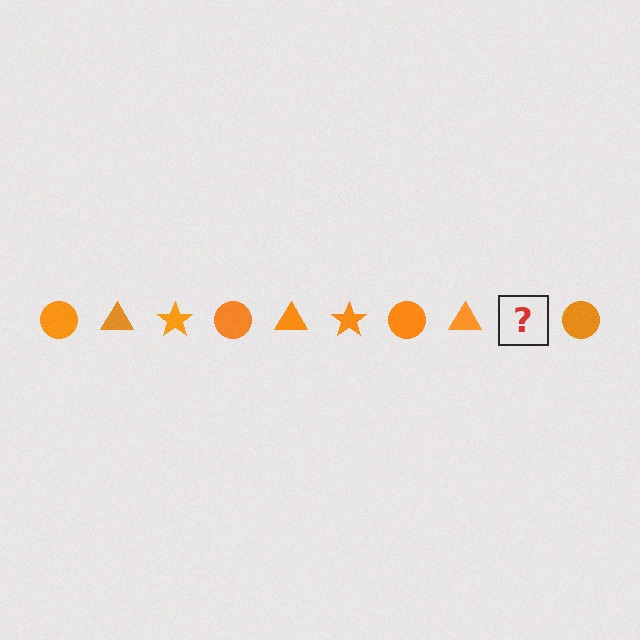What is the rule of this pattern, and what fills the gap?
The rule is that the pattern cycles through circle, triangle, star shapes in orange. The gap should be filled with an orange star.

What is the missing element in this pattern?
The missing element is an orange star.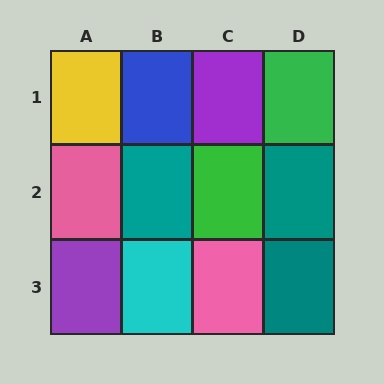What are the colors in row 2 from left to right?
Pink, teal, green, teal.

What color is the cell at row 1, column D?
Green.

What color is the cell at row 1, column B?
Blue.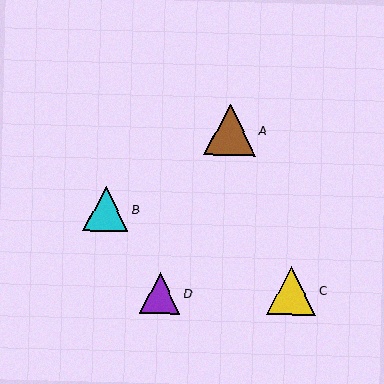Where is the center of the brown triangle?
The center of the brown triangle is at (230, 130).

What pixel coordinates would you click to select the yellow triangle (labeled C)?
Click at (291, 291) to select the yellow triangle C.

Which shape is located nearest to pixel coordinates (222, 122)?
The brown triangle (labeled A) at (230, 130) is nearest to that location.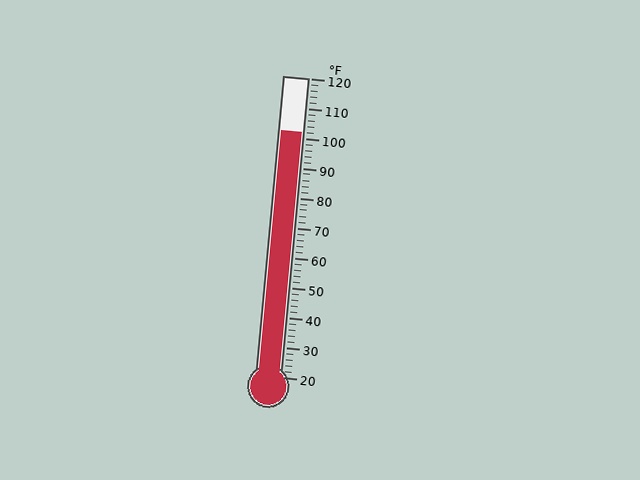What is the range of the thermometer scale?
The thermometer scale ranges from 20°F to 120°F.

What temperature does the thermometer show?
The thermometer shows approximately 102°F.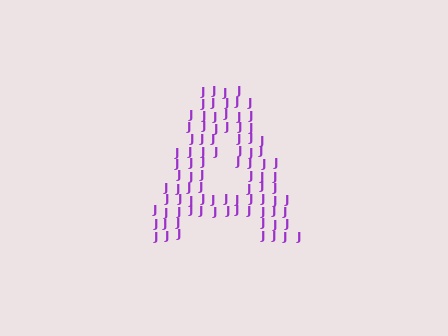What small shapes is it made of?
It is made of small letter J's.